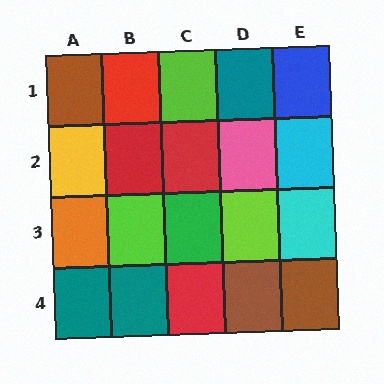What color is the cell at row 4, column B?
Teal.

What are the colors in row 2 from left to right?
Yellow, red, red, pink, cyan.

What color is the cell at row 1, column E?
Blue.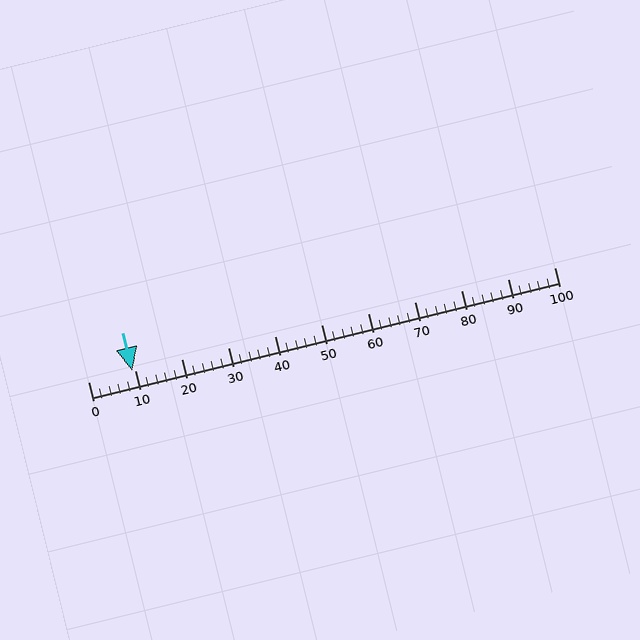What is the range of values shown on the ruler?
The ruler shows values from 0 to 100.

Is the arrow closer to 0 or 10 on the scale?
The arrow is closer to 10.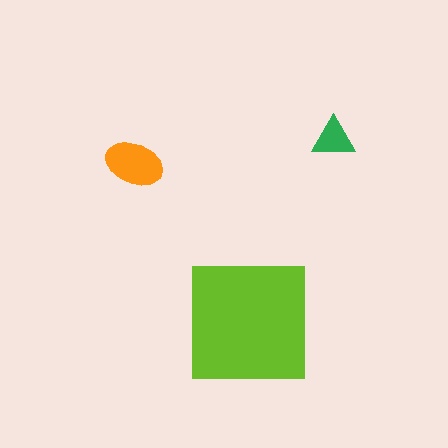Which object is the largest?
The lime square.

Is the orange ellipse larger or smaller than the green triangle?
Larger.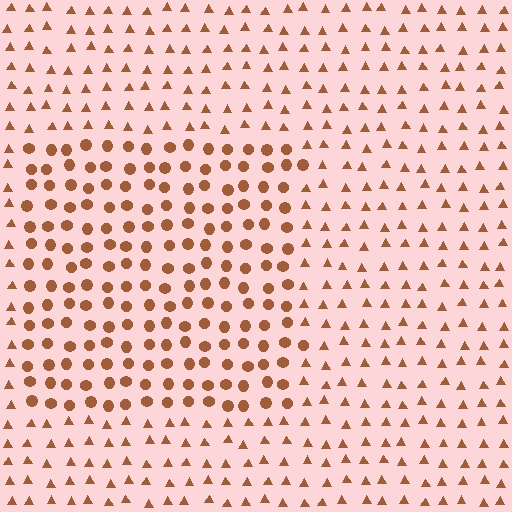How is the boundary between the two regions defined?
The boundary is defined by a change in element shape: circles inside vs. triangles outside. All elements share the same color and spacing.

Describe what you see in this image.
The image is filled with small brown elements arranged in a uniform grid. A rectangle-shaped region contains circles, while the surrounding area contains triangles. The boundary is defined purely by the change in element shape.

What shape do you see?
I see a rectangle.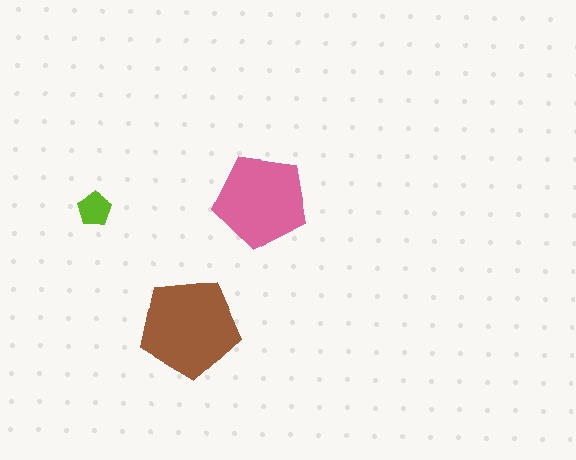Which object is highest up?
The pink pentagon is topmost.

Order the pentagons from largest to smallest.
the brown one, the pink one, the lime one.